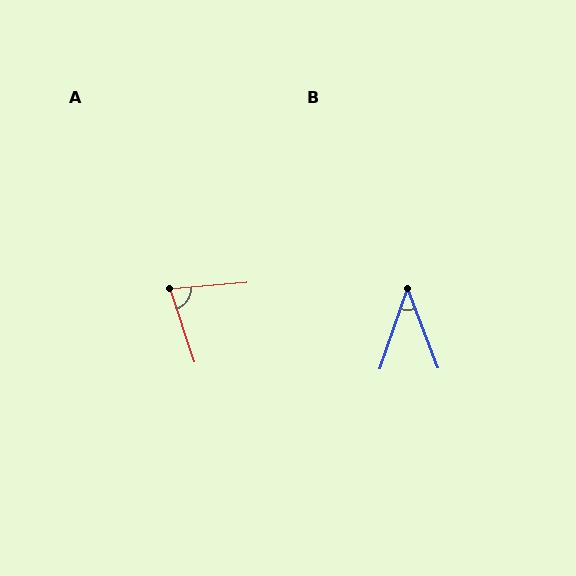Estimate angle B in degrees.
Approximately 39 degrees.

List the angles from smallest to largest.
B (39°), A (76°).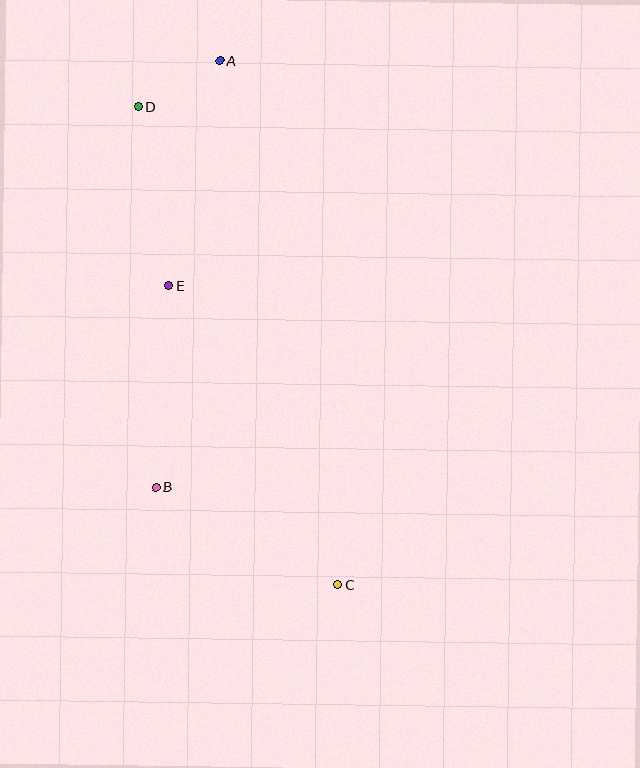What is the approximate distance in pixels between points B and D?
The distance between B and D is approximately 380 pixels.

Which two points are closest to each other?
Points A and D are closest to each other.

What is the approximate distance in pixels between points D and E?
The distance between D and E is approximately 181 pixels.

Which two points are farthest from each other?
Points A and C are farthest from each other.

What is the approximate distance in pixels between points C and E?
The distance between C and E is approximately 344 pixels.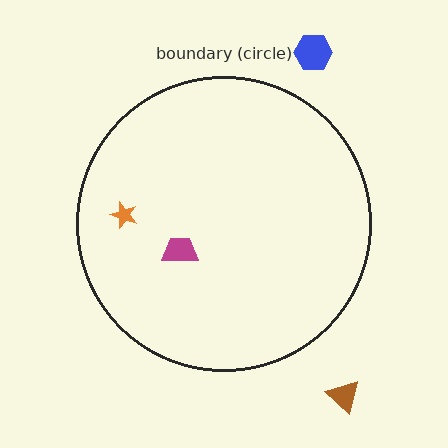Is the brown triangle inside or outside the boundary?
Outside.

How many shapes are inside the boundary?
2 inside, 2 outside.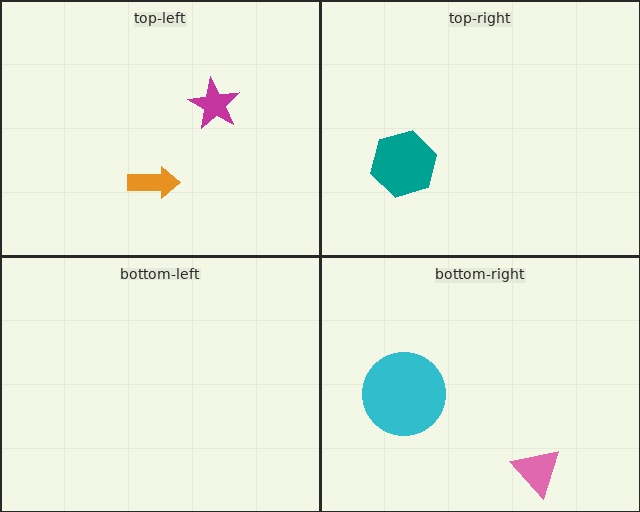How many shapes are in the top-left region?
2.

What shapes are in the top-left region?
The magenta star, the orange arrow.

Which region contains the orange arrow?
The top-left region.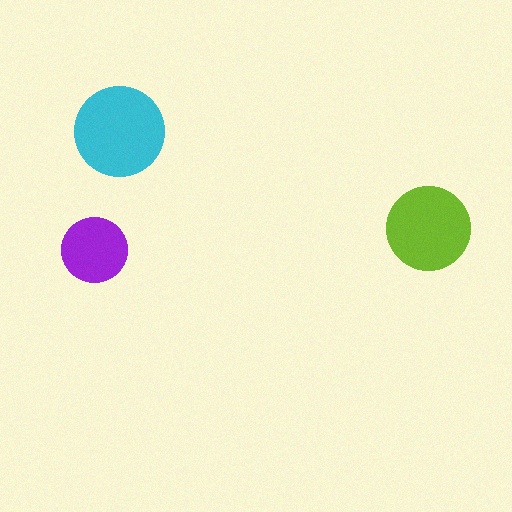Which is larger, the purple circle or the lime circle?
The lime one.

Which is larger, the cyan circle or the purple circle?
The cyan one.